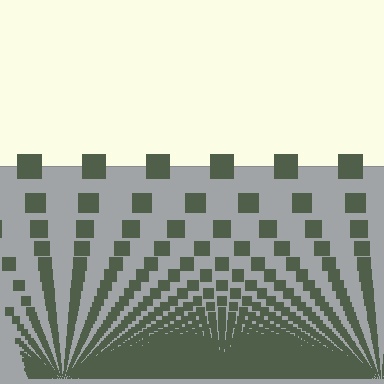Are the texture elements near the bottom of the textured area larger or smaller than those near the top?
Smaller. The gradient is inverted — elements near the bottom are smaller and denser.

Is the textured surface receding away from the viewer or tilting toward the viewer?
The surface appears to tilt toward the viewer. Texture elements get larger and sparser toward the top.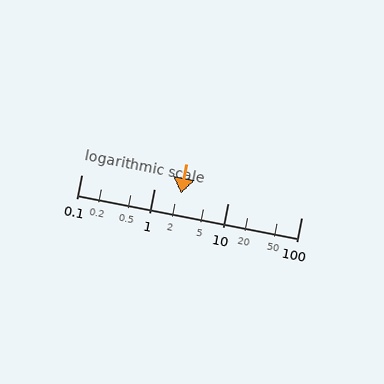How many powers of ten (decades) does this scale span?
The scale spans 3 decades, from 0.1 to 100.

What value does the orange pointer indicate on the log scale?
The pointer indicates approximately 2.3.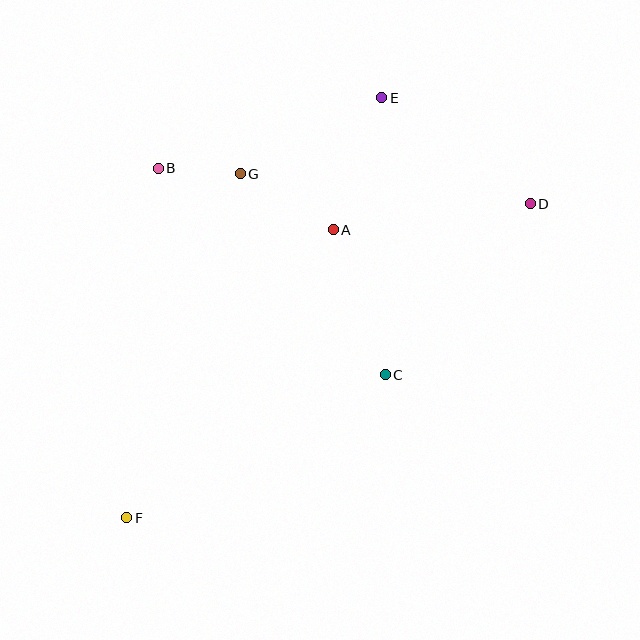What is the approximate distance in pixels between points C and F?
The distance between C and F is approximately 295 pixels.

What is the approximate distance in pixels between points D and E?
The distance between D and E is approximately 182 pixels.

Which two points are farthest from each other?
Points D and F are farthest from each other.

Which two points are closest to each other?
Points B and G are closest to each other.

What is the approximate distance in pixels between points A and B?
The distance between A and B is approximately 186 pixels.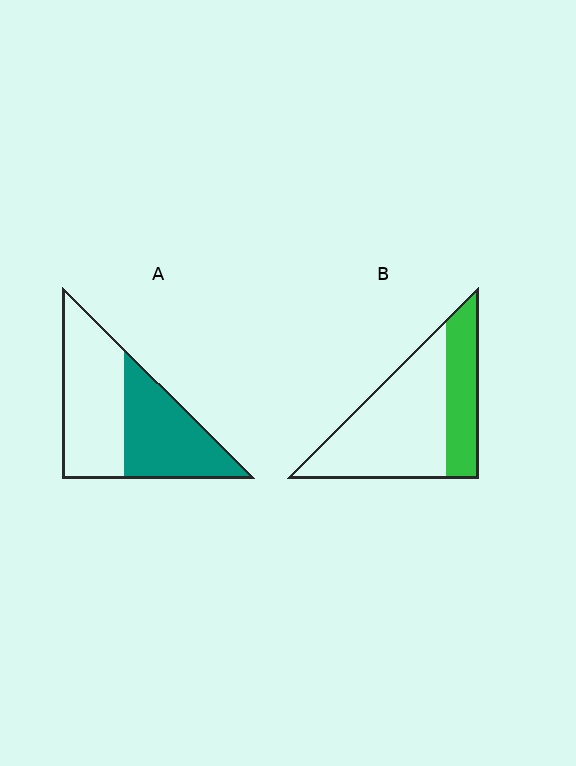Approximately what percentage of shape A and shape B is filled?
A is approximately 45% and B is approximately 30%.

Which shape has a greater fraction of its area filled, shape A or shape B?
Shape A.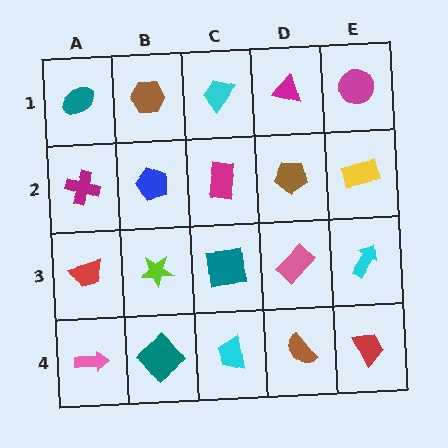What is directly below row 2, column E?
A cyan arrow.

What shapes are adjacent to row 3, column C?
A magenta rectangle (row 2, column C), a cyan trapezoid (row 4, column C), a lime star (row 3, column B), a pink rectangle (row 3, column D).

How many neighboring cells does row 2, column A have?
3.